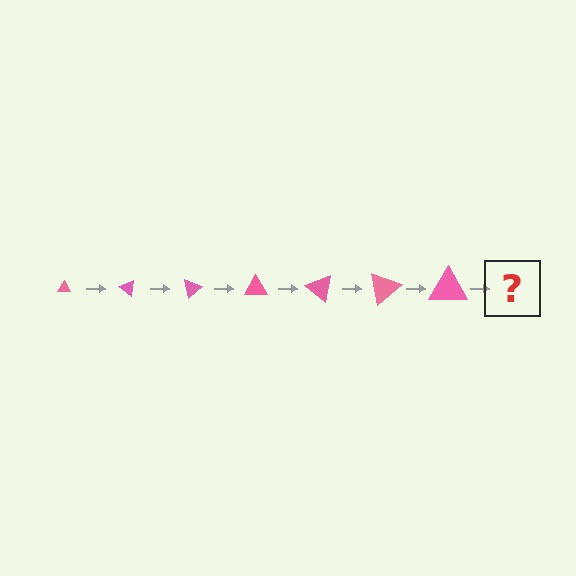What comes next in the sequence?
The next element should be a triangle, larger than the previous one and rotated 280 degrees from the start.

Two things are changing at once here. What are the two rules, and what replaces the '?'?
The two rules are that the triangle grows larger each step and it rotates 40 degrees each step. The '?' should be a triangle, larger than the previous one and rotated 280 degrees from the start.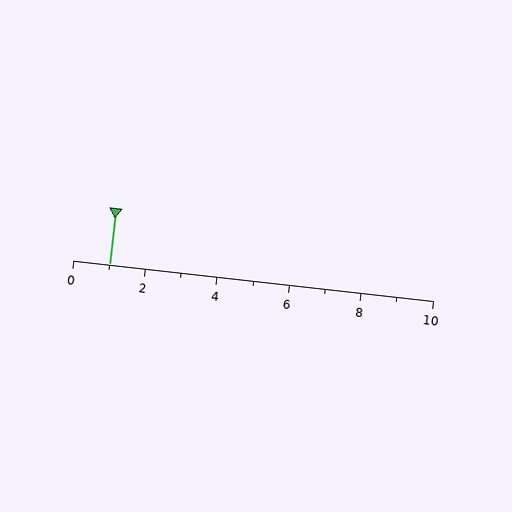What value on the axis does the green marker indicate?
The marker indicates approximately 1.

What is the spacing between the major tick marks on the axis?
The major ticks are spaced 2 apart.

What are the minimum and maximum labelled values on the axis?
The axis runs from 0 to 10.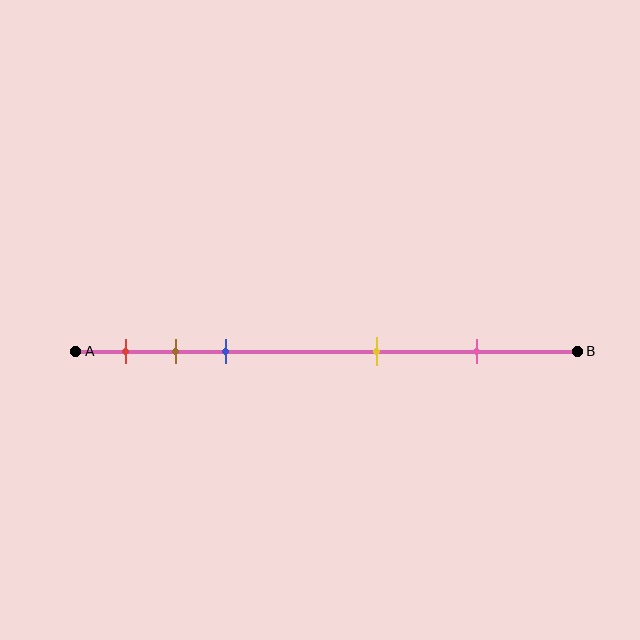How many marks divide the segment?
There are 5 marks dividing the segment.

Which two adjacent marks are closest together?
The brown and blue marks are the closest adjacent pair.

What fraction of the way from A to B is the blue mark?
The blue mark is approximately 30% (0.3) of the way from A to B.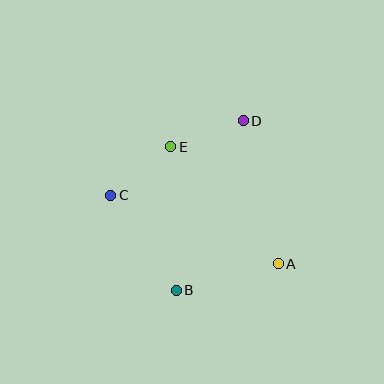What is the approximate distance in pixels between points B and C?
The distance between B and C is approximately 115 pixels.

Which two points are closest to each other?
Points C and E are closest to each other.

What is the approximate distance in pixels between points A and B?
The distance between A and B is approximately 105 pixels.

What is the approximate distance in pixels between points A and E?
The distance between A and E is approximately 159 pixels.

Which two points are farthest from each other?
Points B and D are farthest from each other.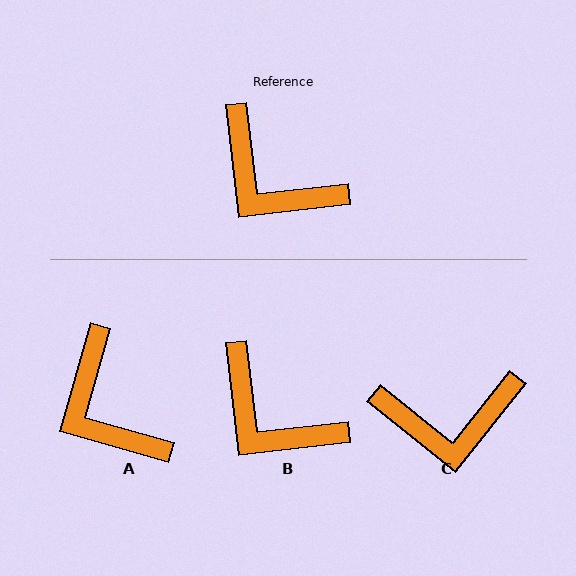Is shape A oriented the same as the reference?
No, it is off by about 22 degrees.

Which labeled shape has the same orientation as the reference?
B.